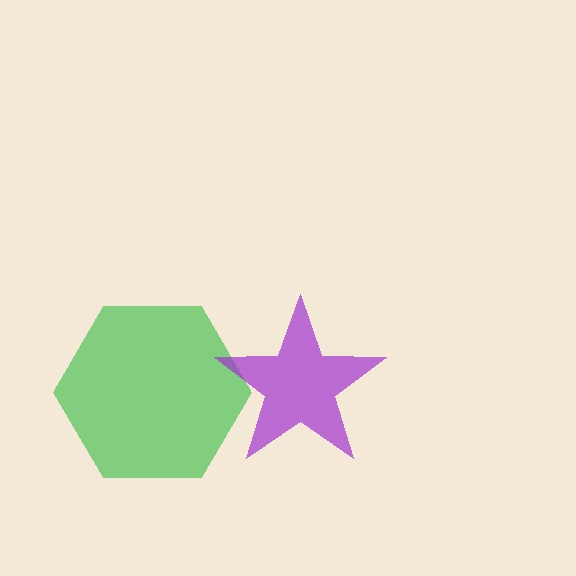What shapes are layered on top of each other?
The layered shapes are: a green hexagon, a purple star.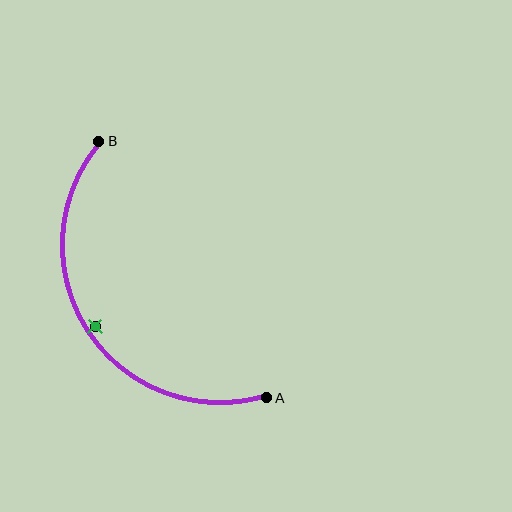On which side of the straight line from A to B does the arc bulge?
The arc bulges to the left of the straight line connecting A and B.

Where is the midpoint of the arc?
The arc midpoint is the point on the curve farthest from the straight line joining A and B. It sits to the left of that line.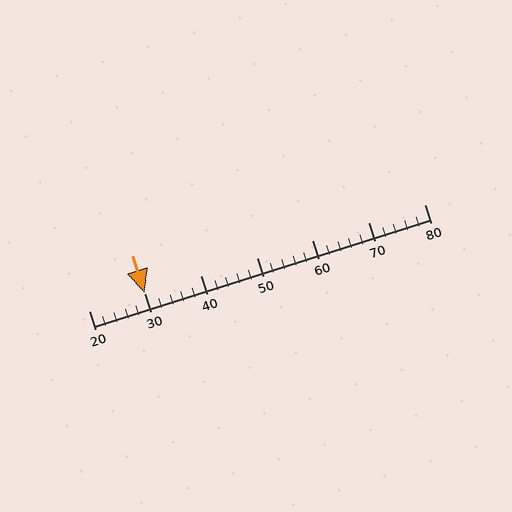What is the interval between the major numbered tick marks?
The major tick marks are spaced 10 units apart.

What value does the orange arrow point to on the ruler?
The orange arrow points to approximately 30.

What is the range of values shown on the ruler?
The ruler shows values from 20 to 80.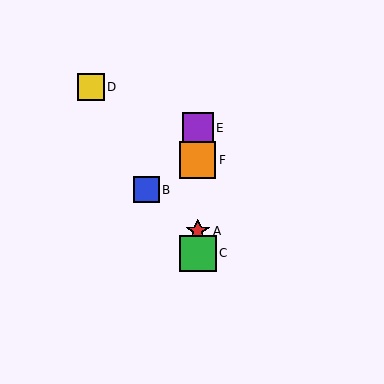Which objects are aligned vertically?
Objects A, C, E, F are aligned vertically.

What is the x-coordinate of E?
Object E is at x≈198.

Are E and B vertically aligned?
No, E is at x≈198 and B is at x≈147.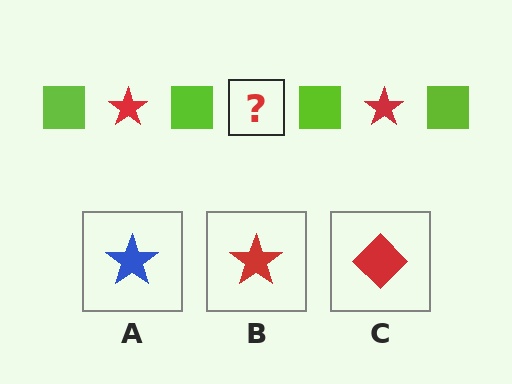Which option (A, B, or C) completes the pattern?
B.